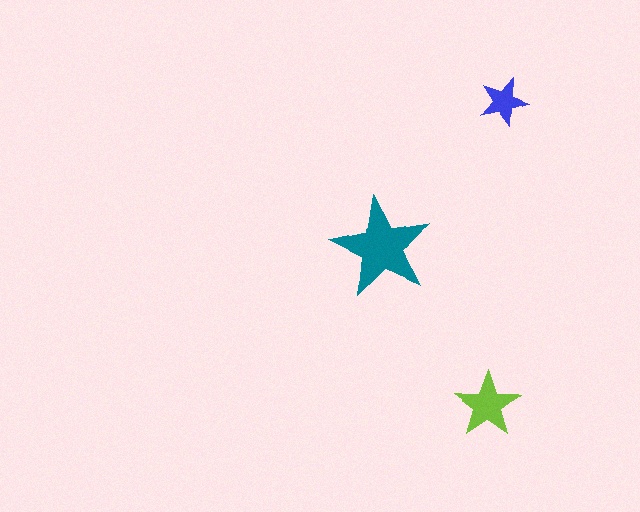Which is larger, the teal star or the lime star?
The teal one.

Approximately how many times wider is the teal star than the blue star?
About 2 times wider.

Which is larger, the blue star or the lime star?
The lime one.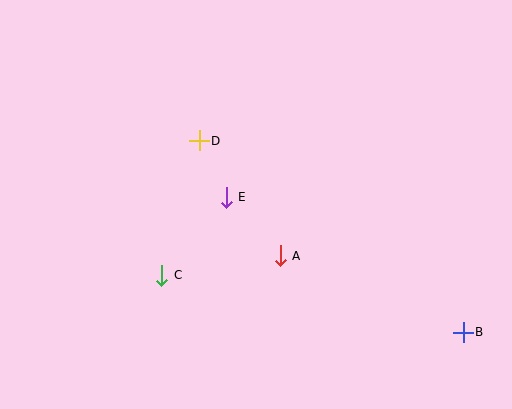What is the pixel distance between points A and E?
The distance between A and E is 80 pixels.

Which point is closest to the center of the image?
Point E at (226, 197) is closest to the center.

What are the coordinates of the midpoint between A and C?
The midpoint between A and C is at (221, 266).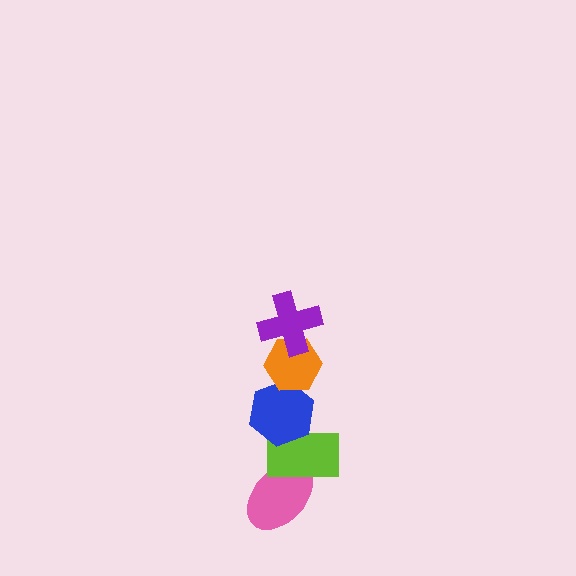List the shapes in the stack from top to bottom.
From top to bottom: the purple cross, the orange hexagon, the blue hexagon, the lime rectangle, the pink ellipse.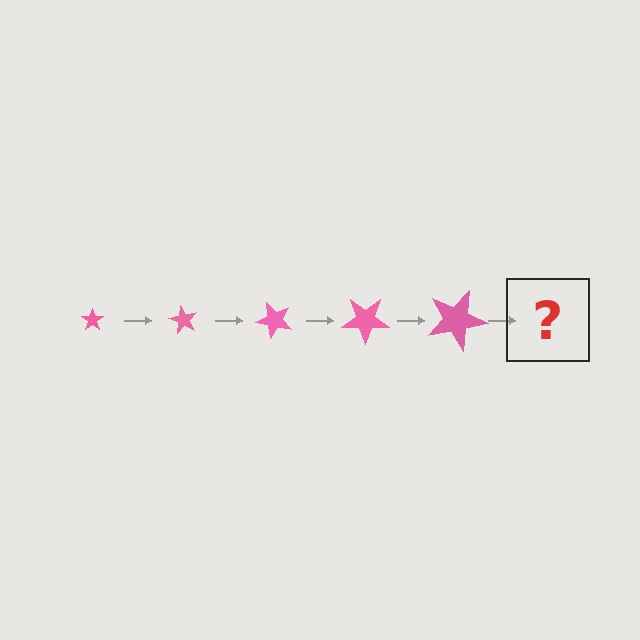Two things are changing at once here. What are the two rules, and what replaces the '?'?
The two rules are that the star grows larger each step and it rotates 60 degrees each step. The '?' should be a star, larger than the previous one and rotated 300 degrees from the start.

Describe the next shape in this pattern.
It should be a star, larger than the previous one and rotated 300 degrees from the start.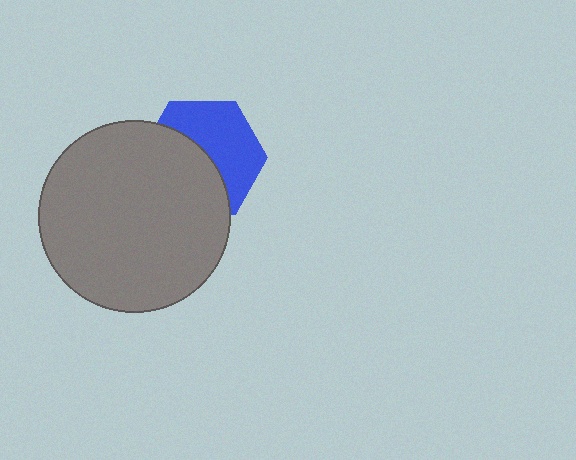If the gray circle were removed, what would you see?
You would see the complete blue hexagon.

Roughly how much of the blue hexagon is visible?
About half of it is visible (roughly 50%).